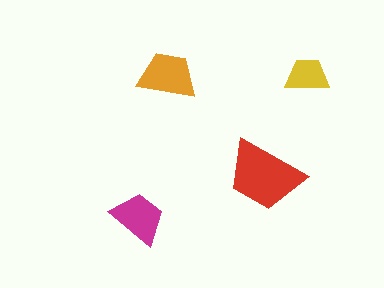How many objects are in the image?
There are 4 objects in the image.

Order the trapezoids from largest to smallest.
the red one, the orange one, the magenta one, the yellow one.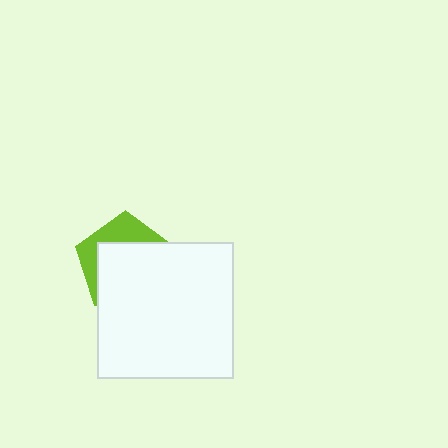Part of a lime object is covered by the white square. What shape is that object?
It is a pentagon.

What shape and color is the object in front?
The object in front is a white square.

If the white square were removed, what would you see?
You would see the complete lime pentagon.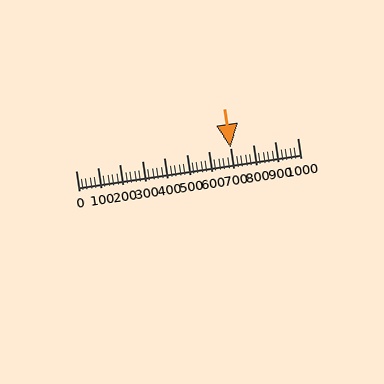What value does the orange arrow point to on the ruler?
The orange arrow points to approximately 700.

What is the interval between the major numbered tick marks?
The major tick marks are spaced 100 units apart.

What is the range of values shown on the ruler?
The ruler shows values from 0 to 1000.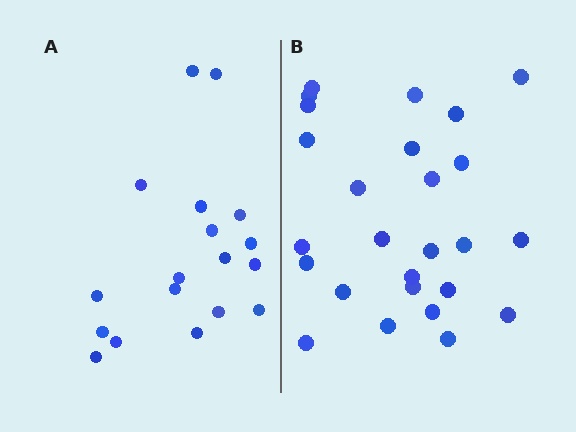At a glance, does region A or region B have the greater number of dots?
Region B (the right region) has more dots.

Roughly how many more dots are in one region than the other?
Region B has roughly 8 or so more dots than region A.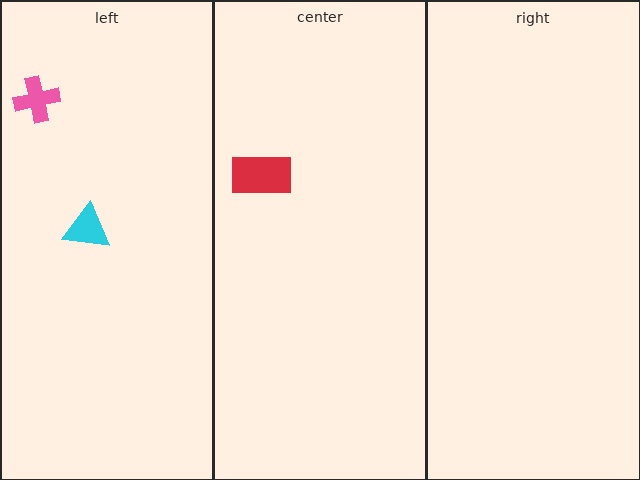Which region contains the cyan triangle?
The left region.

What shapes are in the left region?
The pink cross, the cyan triangle.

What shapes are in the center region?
The red rectangle.